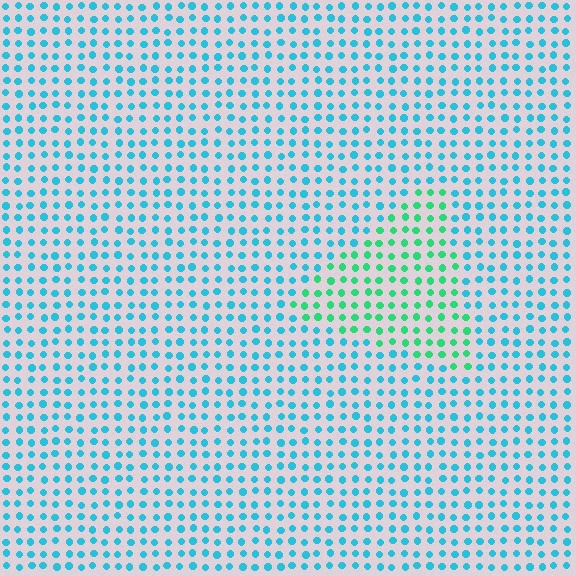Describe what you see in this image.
The image is filled with small cyan elements in a uniform arrangement. A triangle-shaped region is visible where the elements are tinted to a slightly different hue, forming a subtle color boundary.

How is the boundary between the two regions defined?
The boundary is defined purely by a slight shift in hue (about 43 degrees). Spacing, size, and orientation are identical on both sides.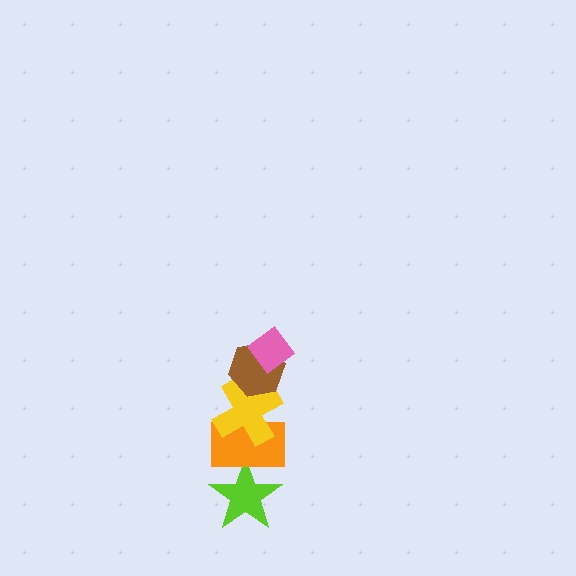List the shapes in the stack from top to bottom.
From top to bottom: the pink diamond, the brown hexagon, the yellow cross, the orange rectangle, the lime star.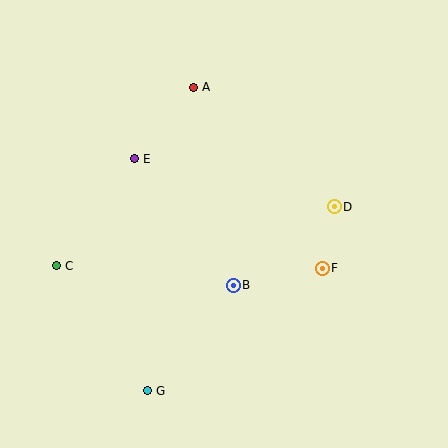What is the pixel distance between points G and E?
The distance between G and E is 232 pixels.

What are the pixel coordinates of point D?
Point D is at (334, 207).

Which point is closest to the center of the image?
Point B at (233, 285) is closest to the center.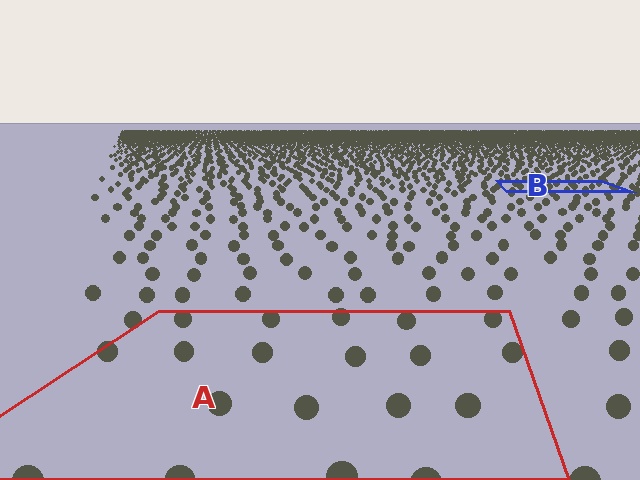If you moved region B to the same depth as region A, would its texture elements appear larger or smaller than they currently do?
They would appear larger. At a closer depth, the same texture elements are projected at a bigger on-screen size.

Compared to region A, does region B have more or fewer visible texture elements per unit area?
Region B has more texture elements per unit area — they are packed more densely because it is farther away.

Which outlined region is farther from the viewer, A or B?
Region B is farther from the viewer — the texture elements inside it appear smaller and more densely packed.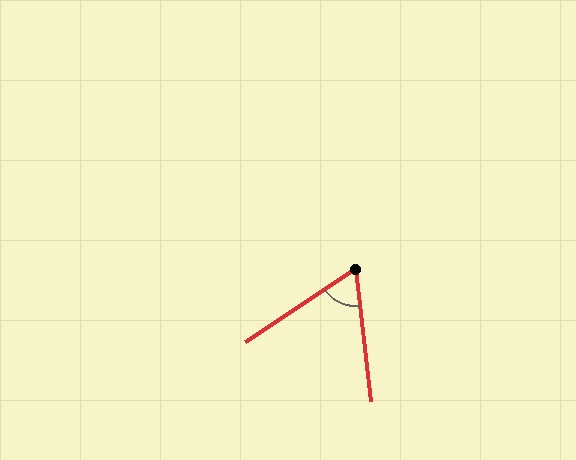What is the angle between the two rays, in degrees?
Approximately 63 degrees.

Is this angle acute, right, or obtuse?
It is acute.